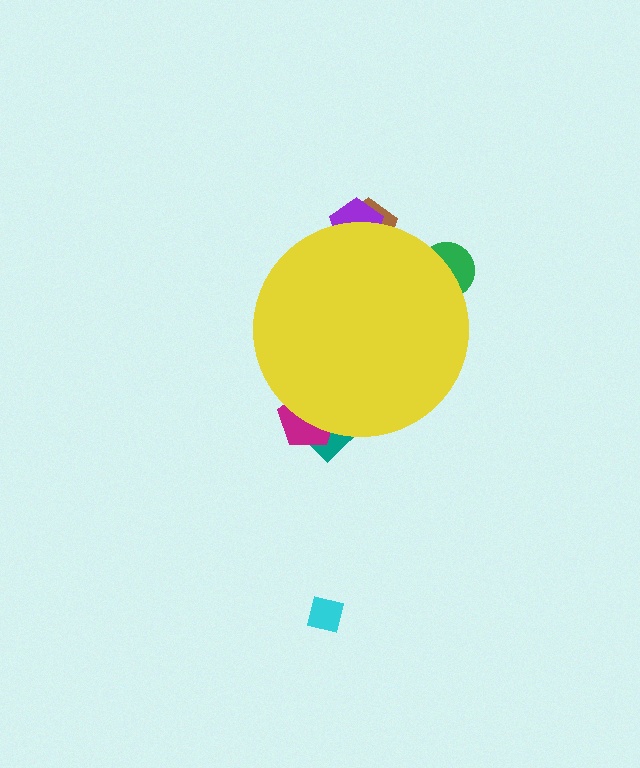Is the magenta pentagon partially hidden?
Yes, the magenta pentagon is partially hidden behind the yellow circle.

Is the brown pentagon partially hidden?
Yes, the brown pentagon is partially hidden behind the yellow circle.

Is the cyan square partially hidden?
No, the cyan square is fully visible.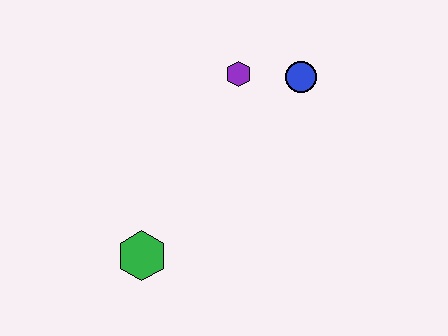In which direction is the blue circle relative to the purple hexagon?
The blue circle is to the right of the purple hexagon.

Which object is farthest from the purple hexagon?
The green hexagon is farthest from the purple hexagon.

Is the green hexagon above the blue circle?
No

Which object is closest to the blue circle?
The purple hexagon is closest to the blue circle.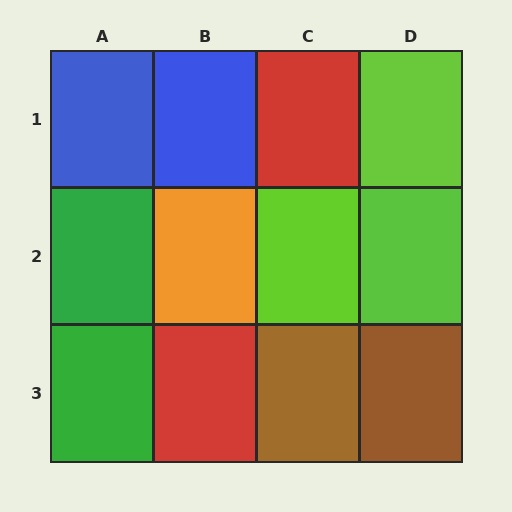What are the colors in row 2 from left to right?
Green, orange, lime, lime.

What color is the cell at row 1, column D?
Lime.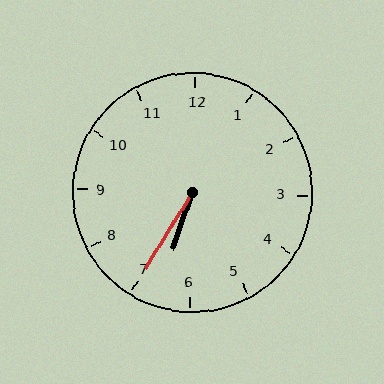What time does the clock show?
6:35.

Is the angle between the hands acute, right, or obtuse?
It is acute.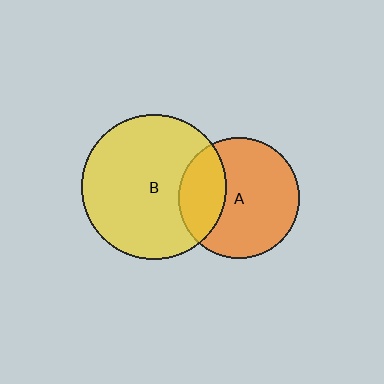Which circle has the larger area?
Circle B (yellow).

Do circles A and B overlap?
Yes.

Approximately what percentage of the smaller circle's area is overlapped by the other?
Approximately 30%.